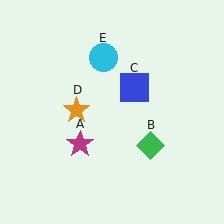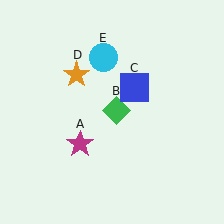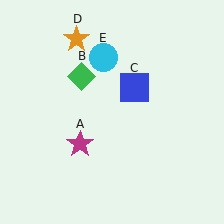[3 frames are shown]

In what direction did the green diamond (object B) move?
The green diamond (object B) moved up and to the left.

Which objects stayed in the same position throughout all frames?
Magenta star (object A) and blue square (object C) and cyan circle (object E) remained stationary.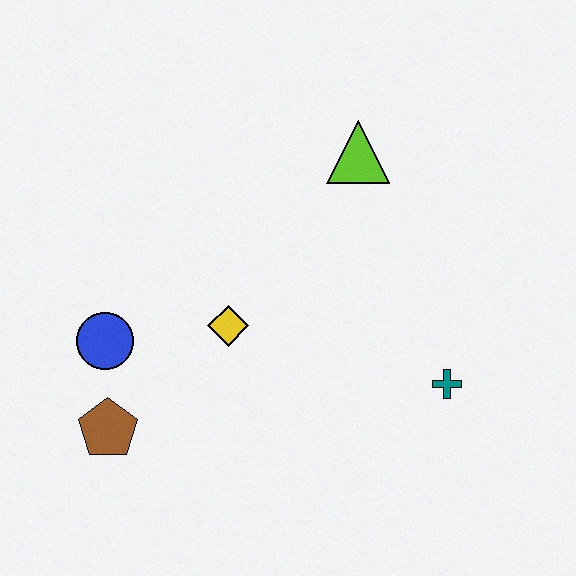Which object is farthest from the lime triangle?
The brown pentagon is farthest from the lime triangle.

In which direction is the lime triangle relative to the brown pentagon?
The lime triangle is above the brown pentagon.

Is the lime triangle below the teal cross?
No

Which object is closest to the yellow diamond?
The blue circle is closest to the yellow diamond.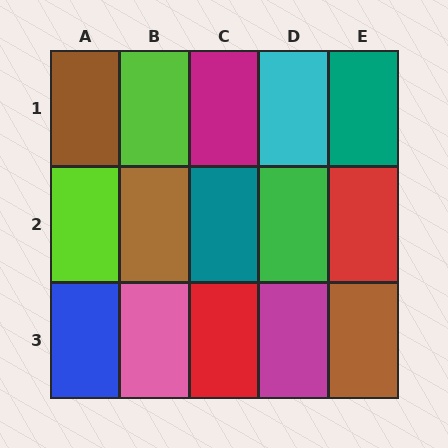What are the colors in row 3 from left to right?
Blue, pink, red, magenta, brown.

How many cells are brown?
3 cells are brown.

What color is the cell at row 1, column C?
Magenta.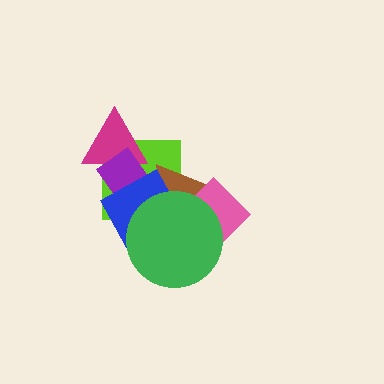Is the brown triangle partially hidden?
Yes, it is partially covered by another shape.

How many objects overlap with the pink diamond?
2 objects overlap with the pink diamond.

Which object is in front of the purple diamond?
The blue square is in front of the purple diamond.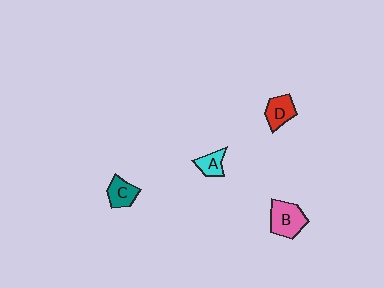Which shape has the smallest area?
Shape A (cyan).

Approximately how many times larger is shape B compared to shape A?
Approximately 1.8 times.